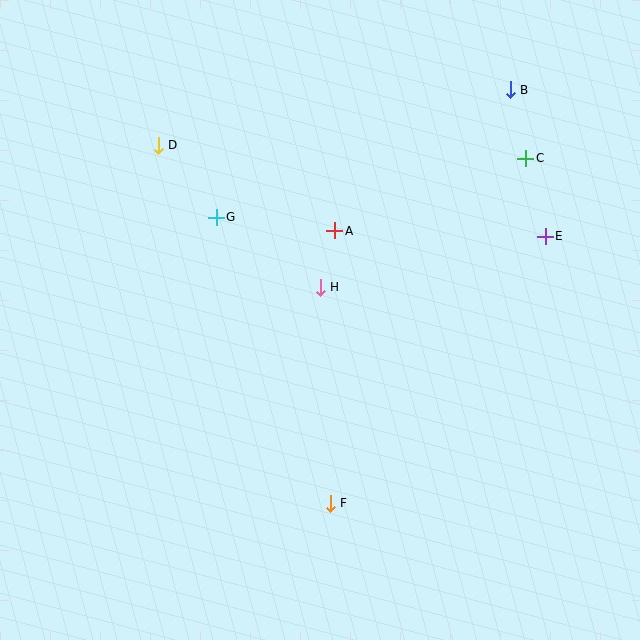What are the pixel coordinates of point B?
Point B is at (510, 90).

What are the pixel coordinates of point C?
Point C is at (526, 158).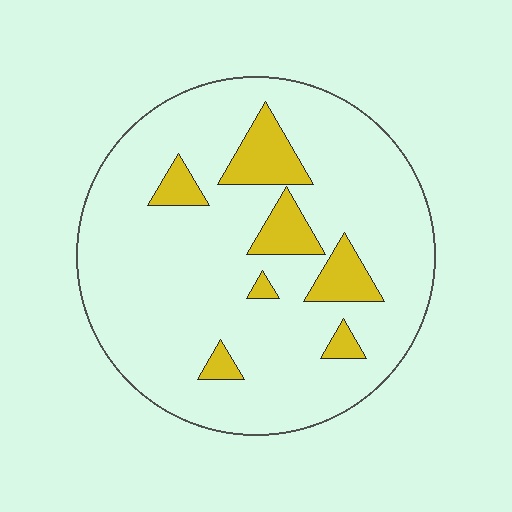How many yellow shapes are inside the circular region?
7.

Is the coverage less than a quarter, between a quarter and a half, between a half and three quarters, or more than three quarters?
Less than a quarter.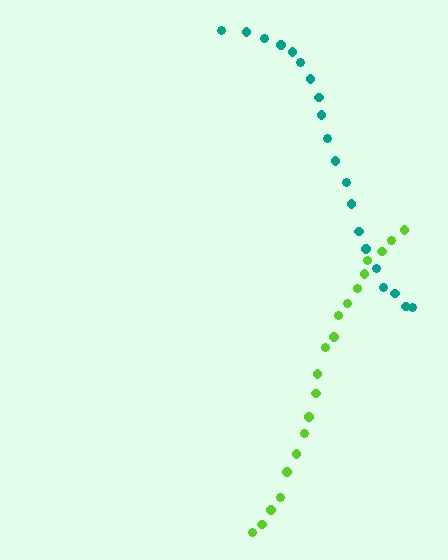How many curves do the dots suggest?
There are 2 distinct paths.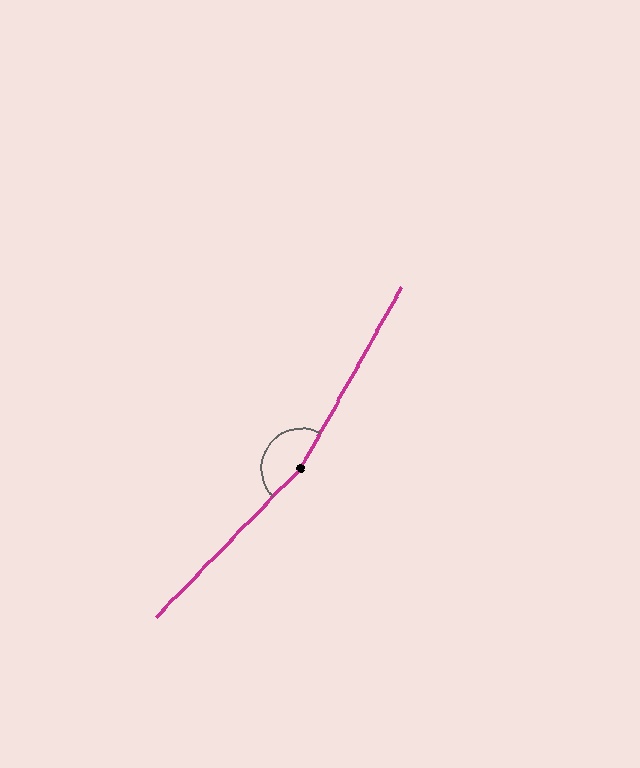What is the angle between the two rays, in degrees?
Approximately 165 degrees.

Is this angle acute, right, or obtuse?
It is obtuse.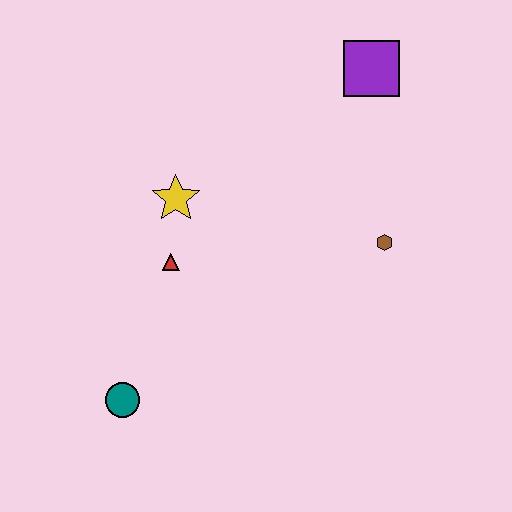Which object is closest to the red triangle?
The yellow star is closest to the red triangle.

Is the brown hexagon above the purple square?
No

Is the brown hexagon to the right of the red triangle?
Yes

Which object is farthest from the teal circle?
The purple square is farthest from the teal circle.